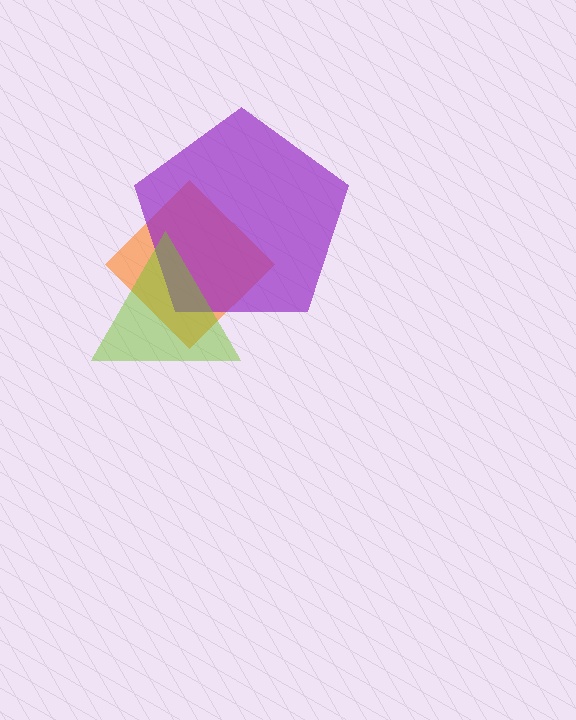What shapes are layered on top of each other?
The layered shapes are: an orange diamond, a purple pentagon, a lime triangle.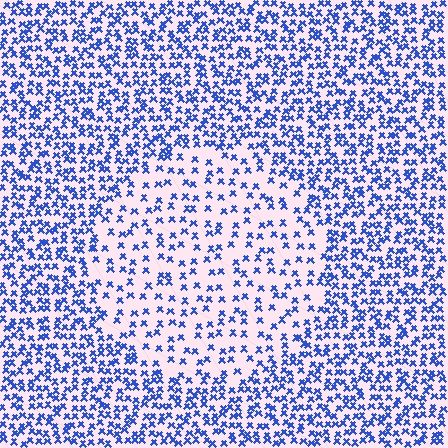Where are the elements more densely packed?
The elements are more densely packed outside the circle boundary.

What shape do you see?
I see a circle.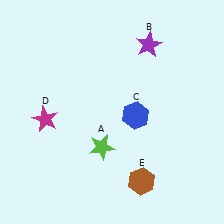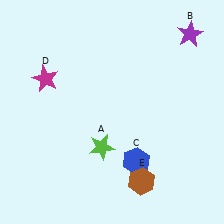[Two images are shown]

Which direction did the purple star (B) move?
The purple star (B) moved right.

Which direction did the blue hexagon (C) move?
The blue hexagon (C) moved down.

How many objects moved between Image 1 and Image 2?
3 objects moved between the two images.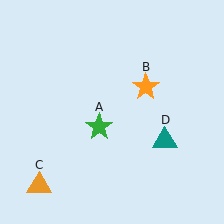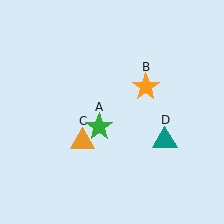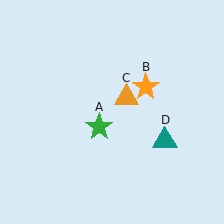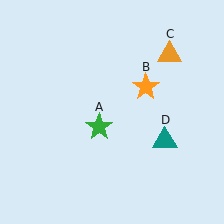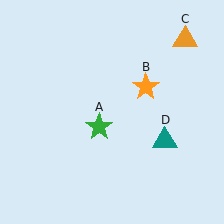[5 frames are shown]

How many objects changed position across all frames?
1 object changed position: orange triangle (object C).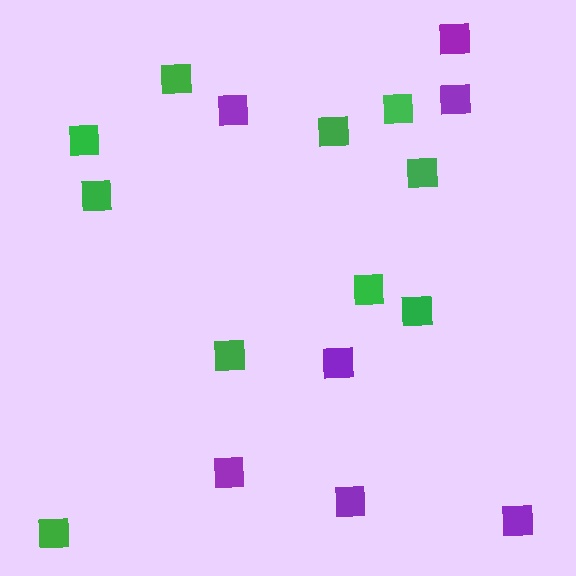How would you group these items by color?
There are 2 groups: one group of purple squares (7) and one group of green squares (10).